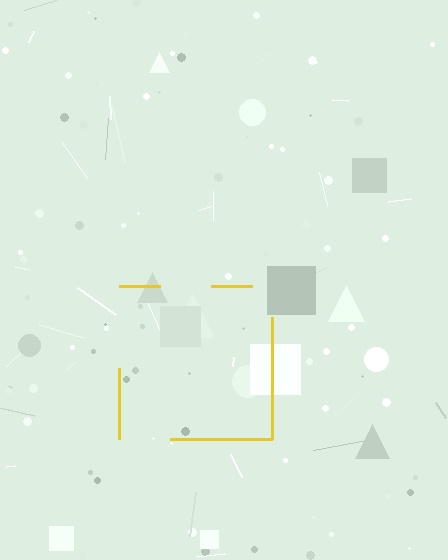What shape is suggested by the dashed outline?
The dashed outline suggests a square.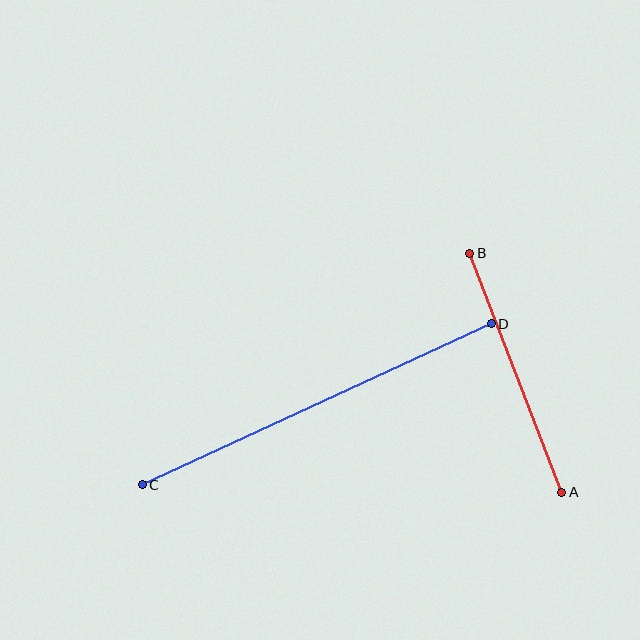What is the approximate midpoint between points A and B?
The midpoint is at approximately (516, 373) pixels.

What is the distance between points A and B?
The distance is approximately 256 pixels.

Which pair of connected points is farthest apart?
Points C and D are farthest apart.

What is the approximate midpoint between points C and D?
The midpoint is at approximately (317, 404) pixels.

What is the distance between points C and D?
The distance is approximately 385 pixels.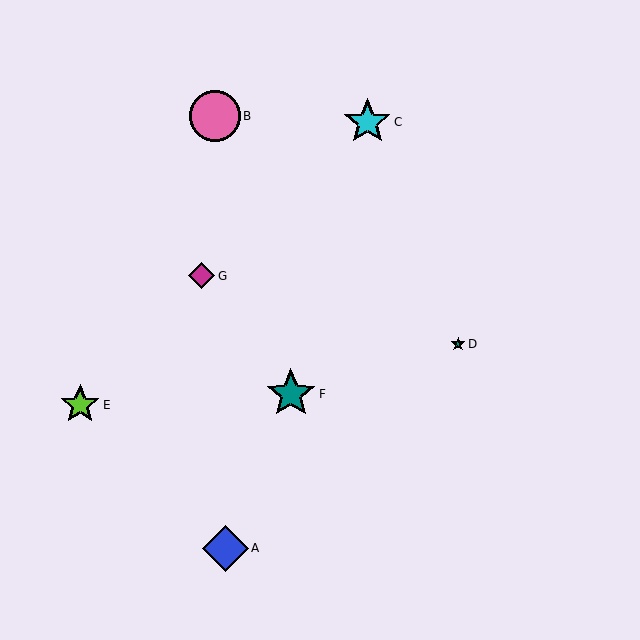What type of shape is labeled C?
Shape C is a cyan star.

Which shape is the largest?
The pink circle (labeled B) is the largest.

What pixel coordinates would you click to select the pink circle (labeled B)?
Click at (215, 116) to select the pink circle B.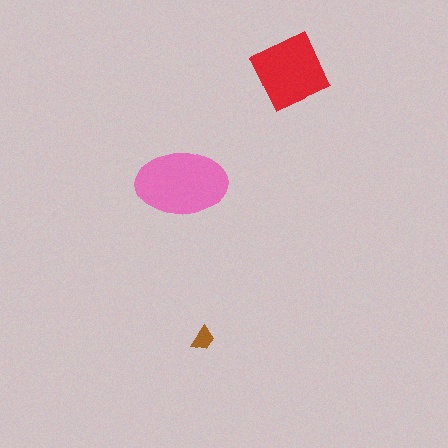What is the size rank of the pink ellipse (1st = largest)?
1st.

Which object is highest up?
The red diamond is topmost.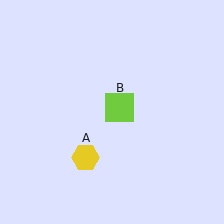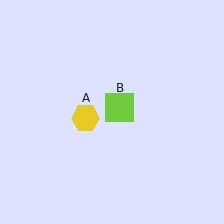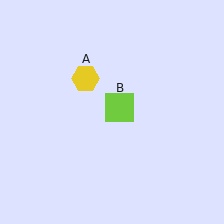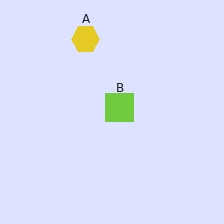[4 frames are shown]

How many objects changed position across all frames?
1 object changed position: yellow hexagon (object A).